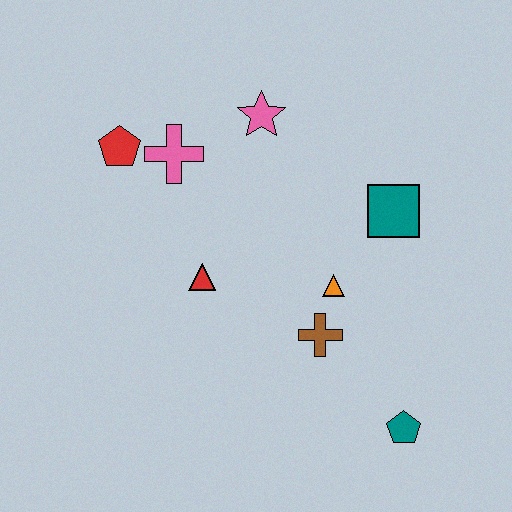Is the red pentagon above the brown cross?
Yes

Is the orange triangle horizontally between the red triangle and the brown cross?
No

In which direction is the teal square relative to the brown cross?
The teal square is above the brown cross.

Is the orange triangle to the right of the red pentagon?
Yes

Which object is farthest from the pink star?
The teal pentagon is farthest from the pink star.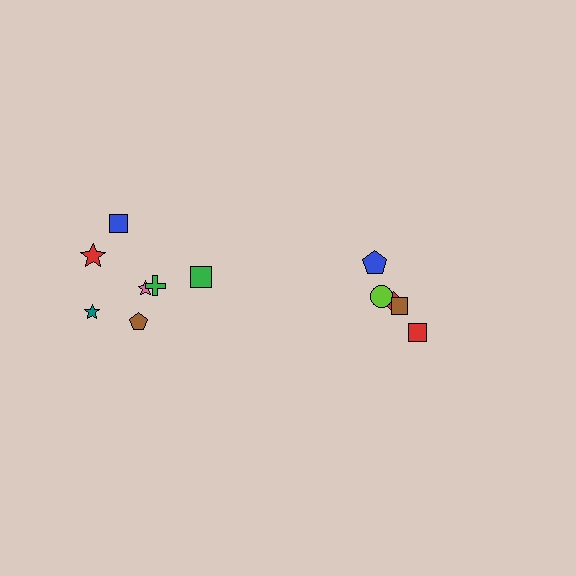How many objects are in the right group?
There are 5 objects.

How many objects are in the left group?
There are 7 objects.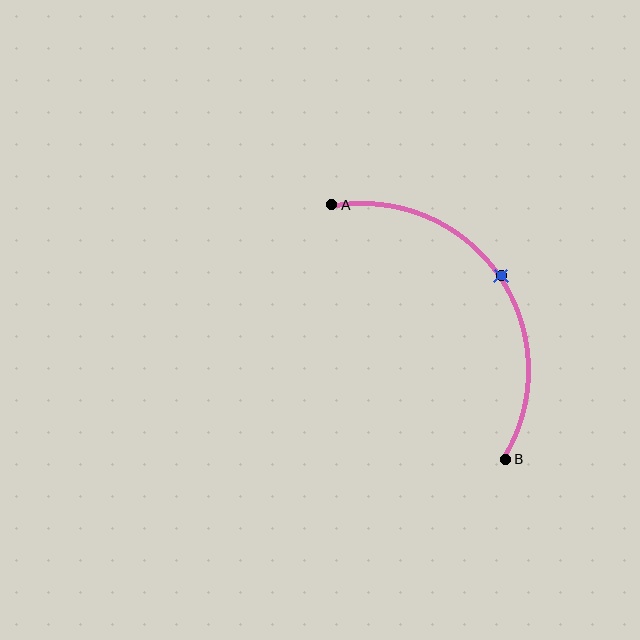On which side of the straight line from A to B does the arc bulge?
The arc bulges above and to the right of the straight line connecting A and B.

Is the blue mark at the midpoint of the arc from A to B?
Yes. The blue mark lies on the arc at equal arc-length from both A and B — it is the arc midpoint.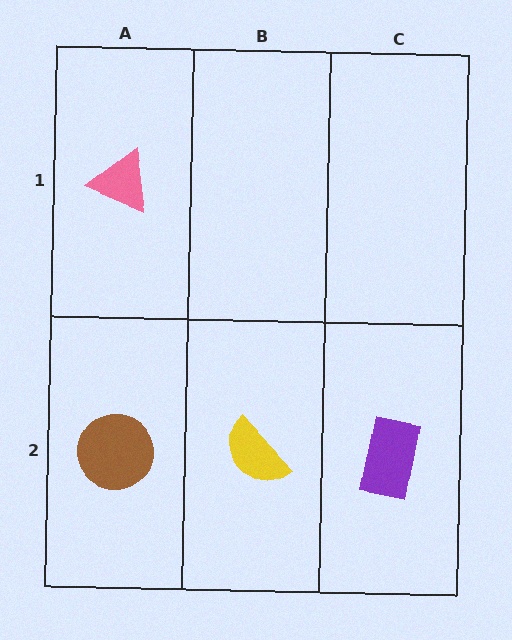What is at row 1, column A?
A pink triangle.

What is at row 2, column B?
A yellow semicircle.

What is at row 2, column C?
A purple rectangle.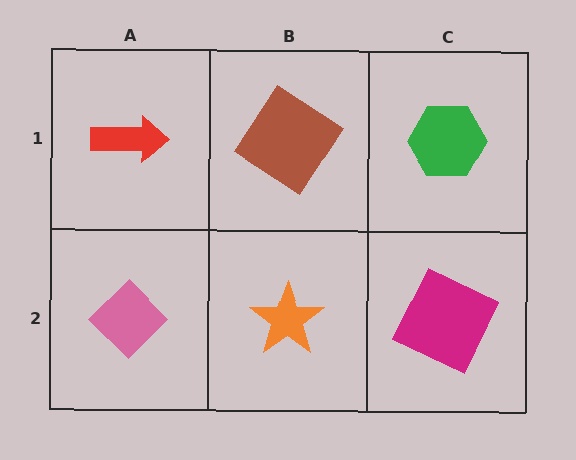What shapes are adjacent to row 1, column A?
A pink diamond (row 2, column A), a brown diamond (row 1, column B).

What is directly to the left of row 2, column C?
An orange star.